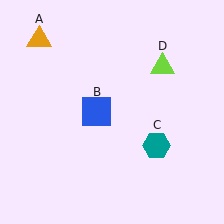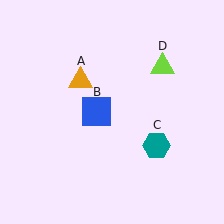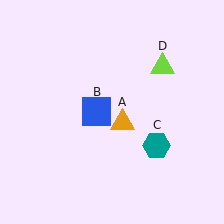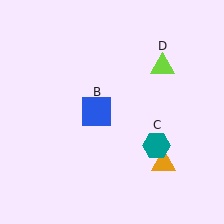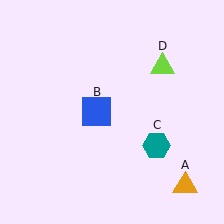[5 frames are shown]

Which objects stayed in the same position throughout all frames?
Blue square (object B) and teal hexagon (object C) and lime triangle (object D) remained stationary.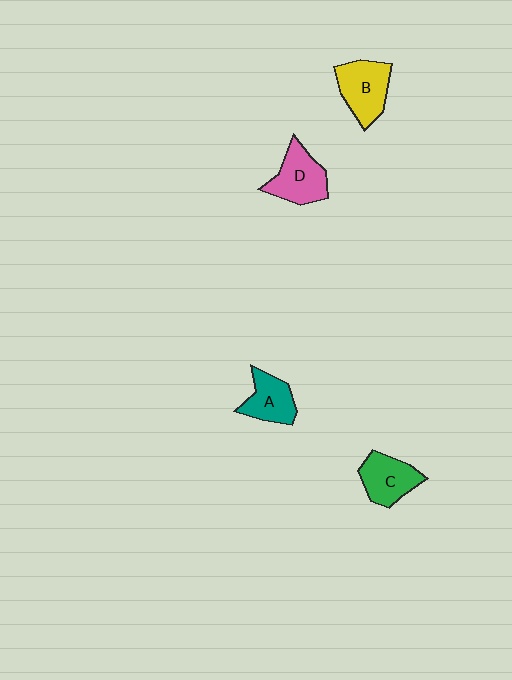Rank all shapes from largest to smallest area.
From largest to smallest: B (yellow), D (pink), C (green), A (teal).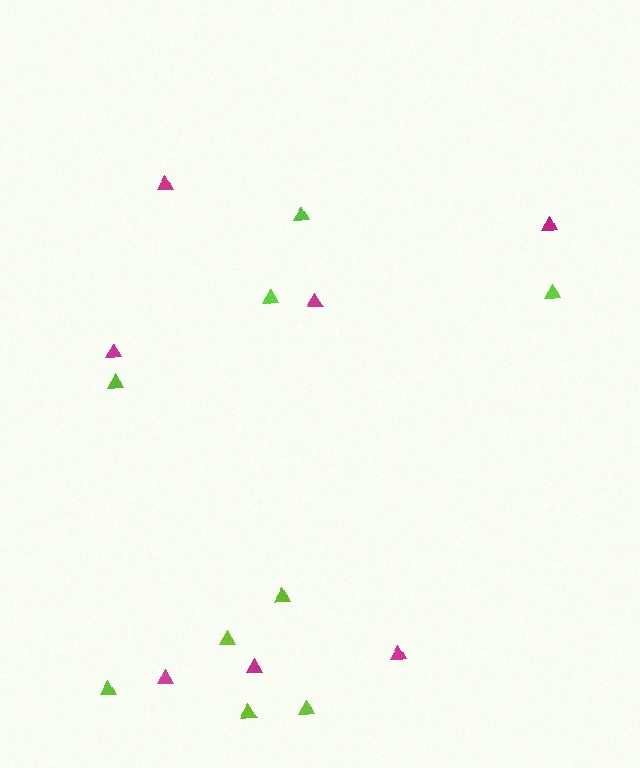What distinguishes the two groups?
There are 2 groups: one group of lime triangles (9) and one group of magenta triangles (7).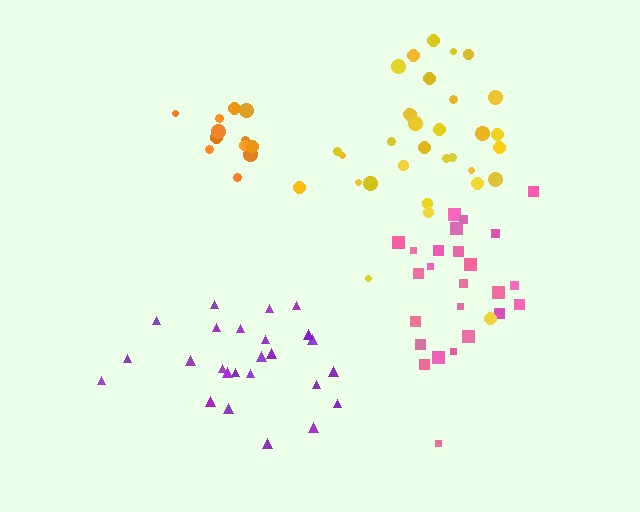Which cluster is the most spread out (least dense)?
Purple.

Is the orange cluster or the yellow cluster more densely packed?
Orange.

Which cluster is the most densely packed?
Orange.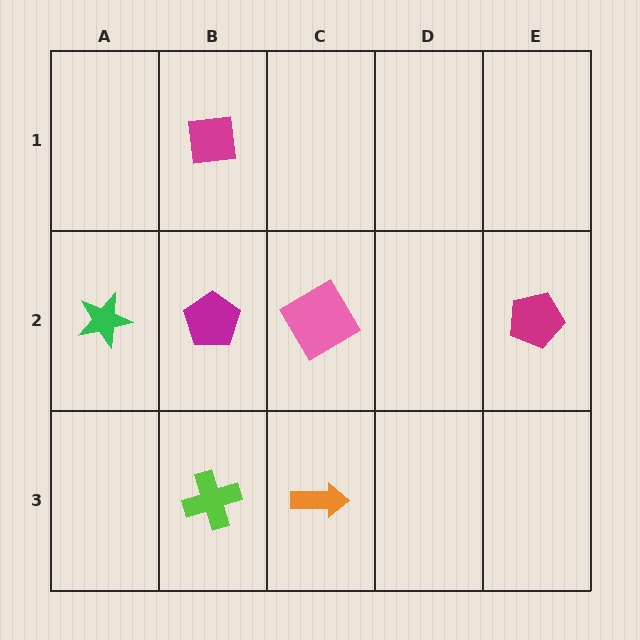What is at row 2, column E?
A magenta pentagon.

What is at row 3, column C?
An orange arrow.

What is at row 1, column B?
A magenta square.